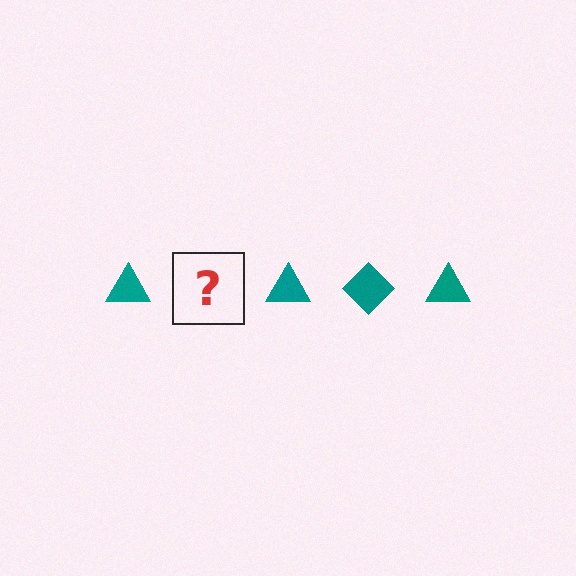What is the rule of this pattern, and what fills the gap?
The rule is that the pattern cycles through triangle, diamond shapes in teal. The gap should be filled with a teal diamond.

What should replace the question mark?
The question mark should be replaced with a teal diamond.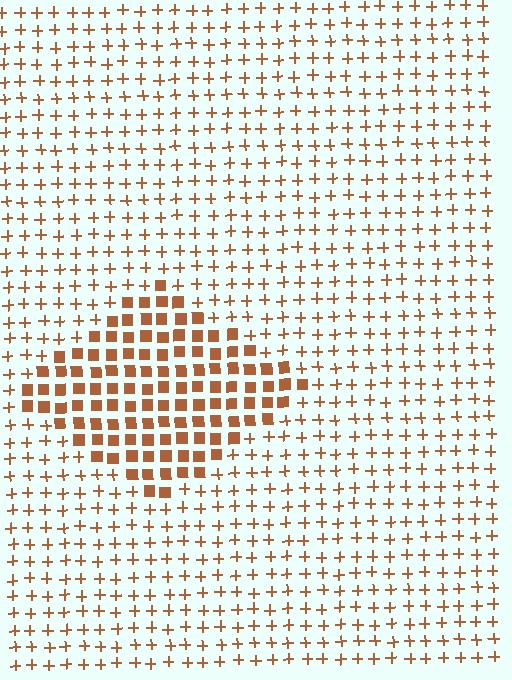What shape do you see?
I see a diamond.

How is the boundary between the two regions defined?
The boundary is defined by a change in element shape: squares inside vs. plus signs outside. All elements share the same color and spacing.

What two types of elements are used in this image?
The image uses squares inside the diamond region and plus signs outside it.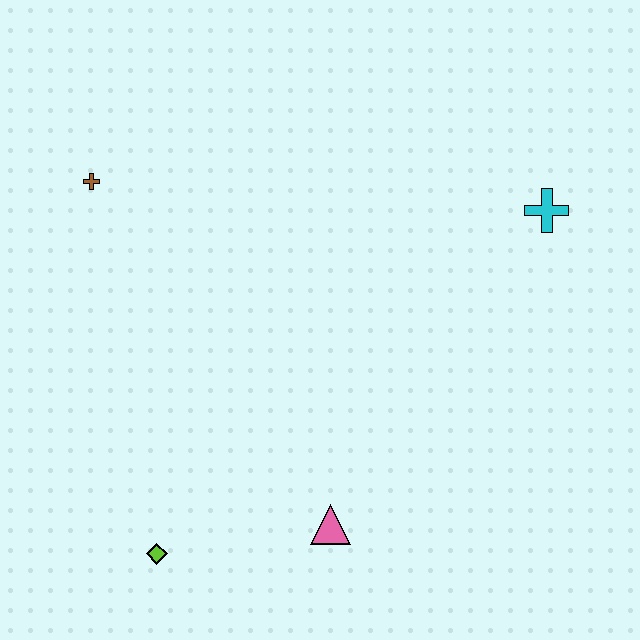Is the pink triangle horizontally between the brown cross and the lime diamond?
No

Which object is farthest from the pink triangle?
The brown cross is farthest from the pink triangle.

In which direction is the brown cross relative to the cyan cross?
The brown cross is to the left of the cyan cross.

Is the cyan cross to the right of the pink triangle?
Yes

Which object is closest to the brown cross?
The lime diamond is closest to the brown cross.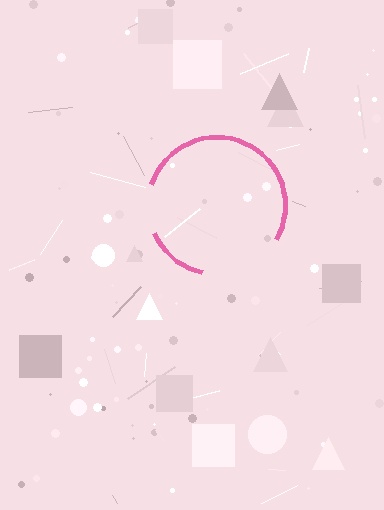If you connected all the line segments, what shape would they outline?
They would outline a circle.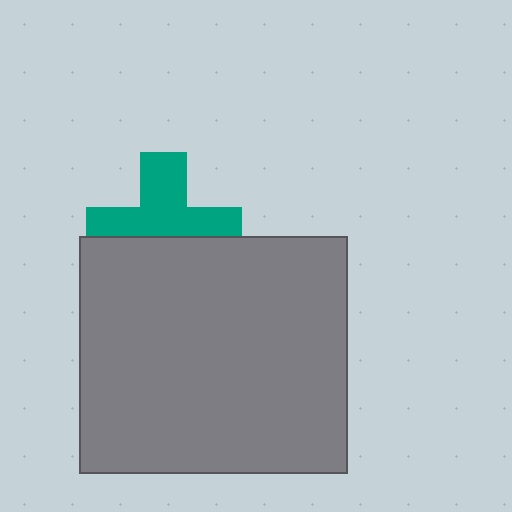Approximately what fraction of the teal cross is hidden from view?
Roughly 43% of the teal cross is hidden behind the gray rectangle.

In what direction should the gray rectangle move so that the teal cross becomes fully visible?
The gray rectangle should move down. That is the shortest direction to clear the overlap and leave the teal cross fully visible.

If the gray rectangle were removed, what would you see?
You would see the complete teal cross.